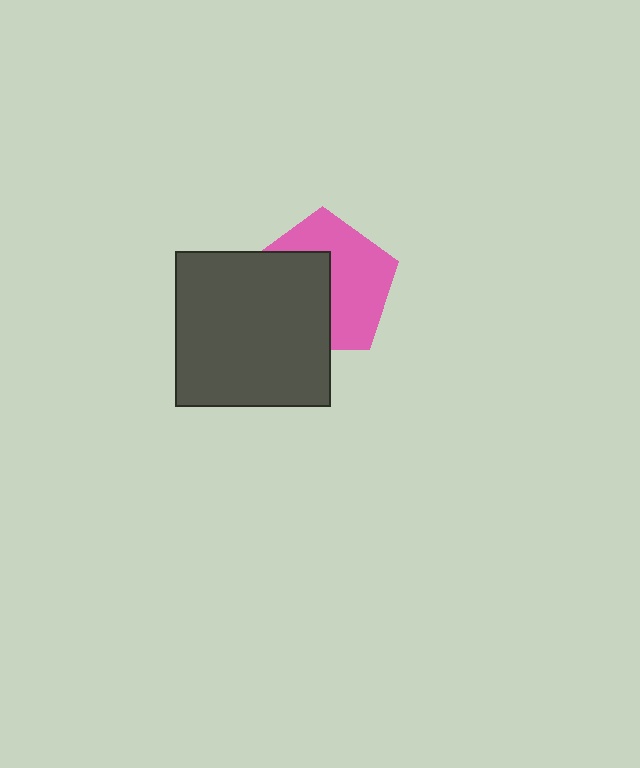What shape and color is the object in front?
The object in front is a dark gray square.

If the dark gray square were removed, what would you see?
You would see the complete pink pentagon.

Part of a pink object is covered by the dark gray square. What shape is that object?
It is a pentagon.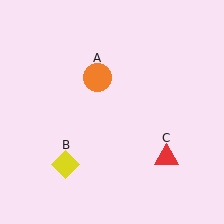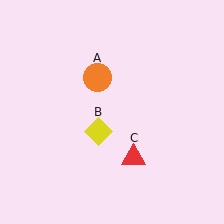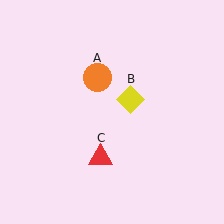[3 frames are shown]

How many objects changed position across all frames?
2 objects changed position: yellow diamond (object B), red triangle (object C).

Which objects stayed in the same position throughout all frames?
Orange circle (object A) remained stationary.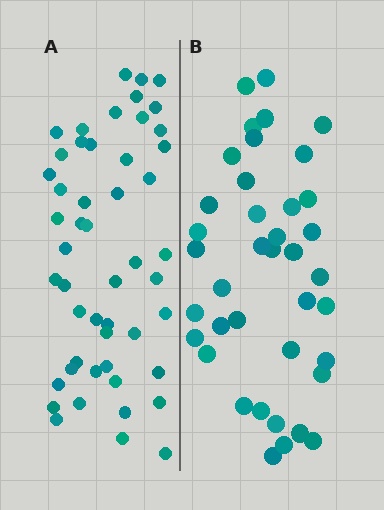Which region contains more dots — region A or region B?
Region A (the left region) has more dots.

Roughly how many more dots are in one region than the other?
Region A has roughly 12 or so more dots than region B.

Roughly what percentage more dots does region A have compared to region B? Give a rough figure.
About 30% more.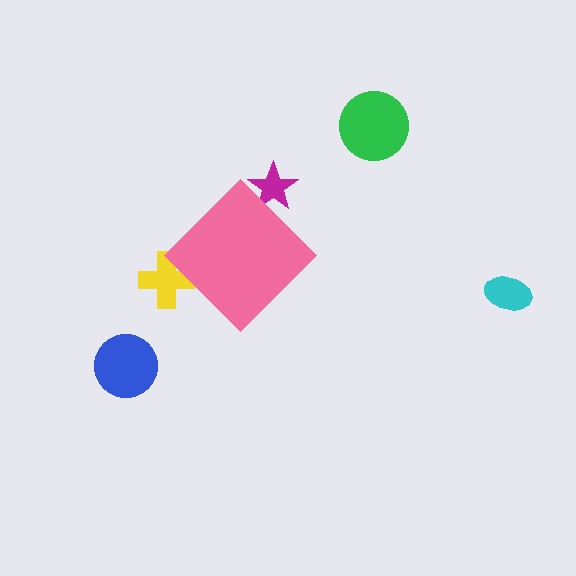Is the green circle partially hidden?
No, the green circle is fully visible.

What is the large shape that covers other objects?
A pink diamond.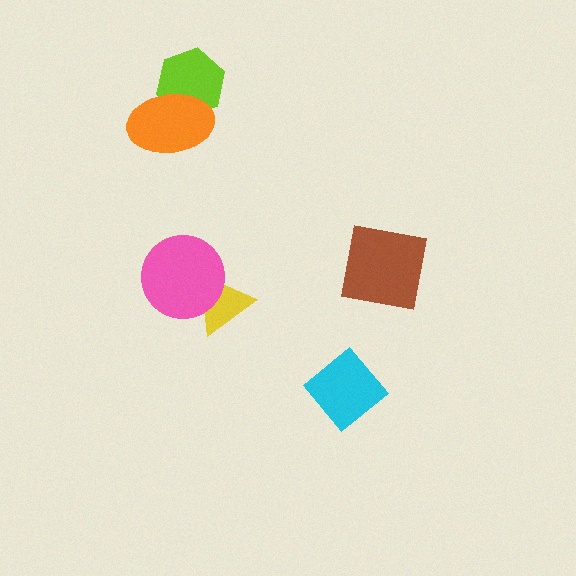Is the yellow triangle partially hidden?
Yes, it is partially covered by another shape.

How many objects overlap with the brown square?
0 objects overlap with the brown square.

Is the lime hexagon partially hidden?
Yes, it is partially covered by another shape.